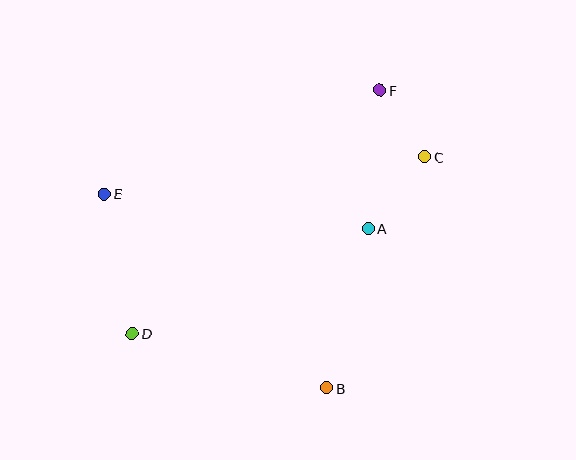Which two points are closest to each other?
Points C and F are closest to each other.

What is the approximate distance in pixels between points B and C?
The distance between B and C is approximately 251 pixels.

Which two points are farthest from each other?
Points D and F are farthest from each other.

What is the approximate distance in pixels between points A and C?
The distance between A and C is approximately 91 pixels.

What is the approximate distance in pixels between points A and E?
The distance between A and E is approximately 267 pixels.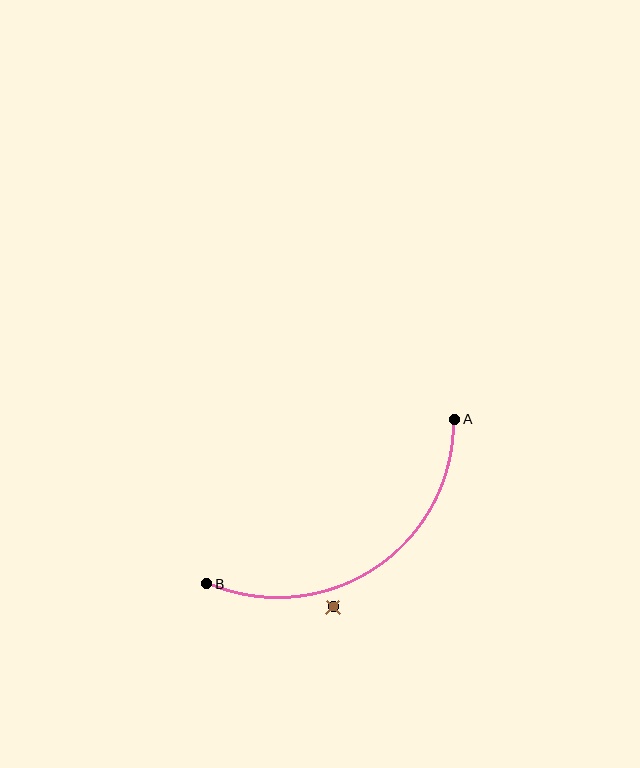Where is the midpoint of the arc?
The arc midpoint is the point on the curve farthest from the straight line joining A and B. It sits below that line.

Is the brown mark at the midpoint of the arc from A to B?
No — the brown mark does not lie on the arc at all. It sits slightly outside the curve.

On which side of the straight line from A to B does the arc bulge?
The arc bulges below the straight line connecting A and B.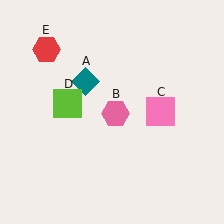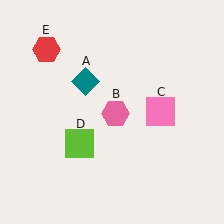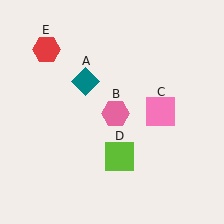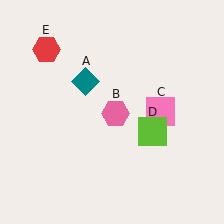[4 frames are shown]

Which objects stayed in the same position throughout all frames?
Teal diamond (object A) and pink hexagon (object B) and pink square (object C) and red hexagon (object E) remained stationary.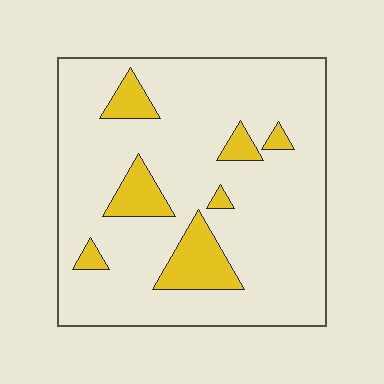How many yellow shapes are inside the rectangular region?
7.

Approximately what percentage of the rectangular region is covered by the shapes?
Approximately 15%.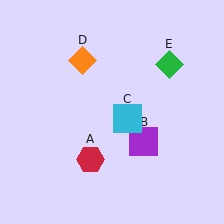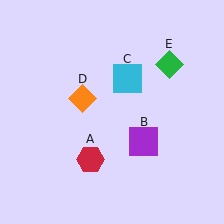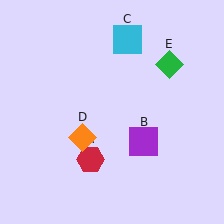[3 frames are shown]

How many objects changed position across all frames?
2 objects changed position: cyan square (object C), orange diamond (object D).